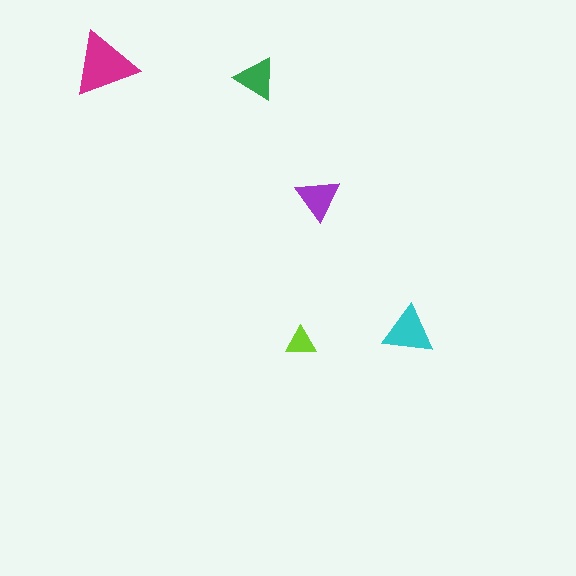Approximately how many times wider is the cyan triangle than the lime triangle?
About 1.5 times wider.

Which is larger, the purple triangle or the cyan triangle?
The cyan one.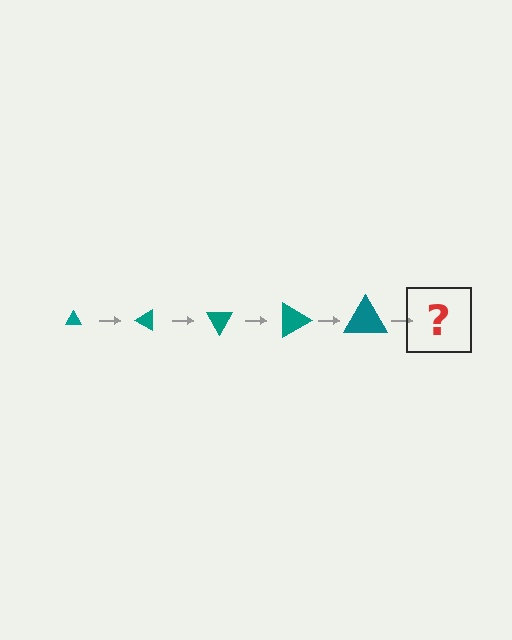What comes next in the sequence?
The next element should be a triangle, larger than the previous one and rotated 150 degrees from the start.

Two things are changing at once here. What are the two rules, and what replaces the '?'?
The two rules are that the triangle grows larger each step and it rotates 30 degrees each step. The '?' should be a triangle, larger than the previous one and rotated 150 degrees from the start.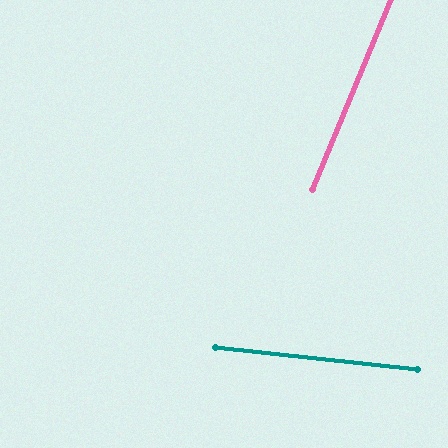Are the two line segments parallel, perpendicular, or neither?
Neither parallel nor perpendicular — they differ by about 74°.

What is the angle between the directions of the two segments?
Approximately 74 degrees.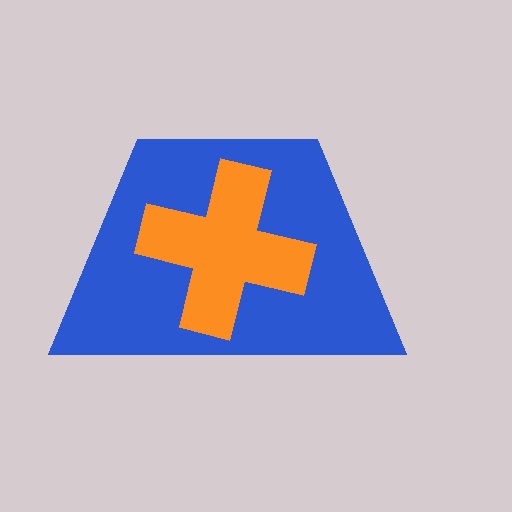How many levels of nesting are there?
2.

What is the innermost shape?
The orange cross.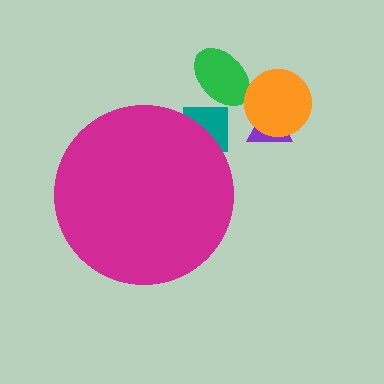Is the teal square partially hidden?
Yes, the teal square is partially hidden behind the magenta circle.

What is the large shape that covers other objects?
A magenta circle.